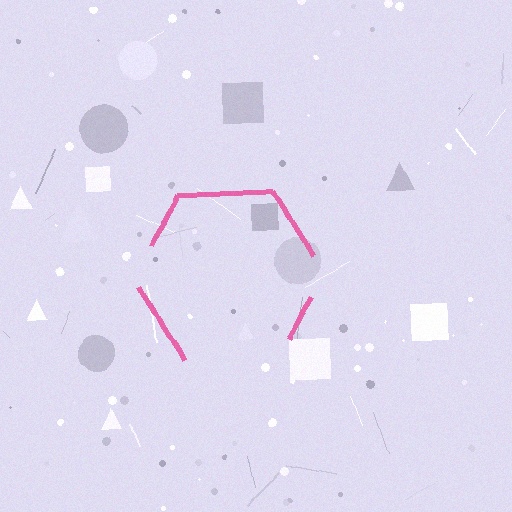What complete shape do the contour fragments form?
The contour fragments form a hexagon.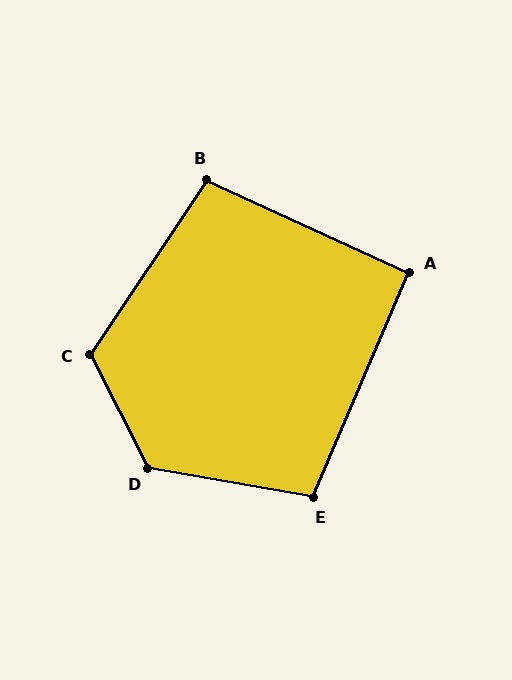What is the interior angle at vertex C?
Approximately 119 degrees (obtuse).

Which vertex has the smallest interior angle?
A, at approximately 92 degrees.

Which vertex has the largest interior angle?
D, at approximately 127 degrees.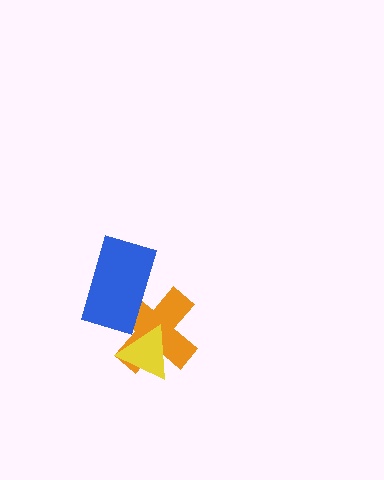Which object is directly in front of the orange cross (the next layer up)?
The yellow triangle is directly in front of the orange cross.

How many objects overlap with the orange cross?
2 objects overlap with the orange cross.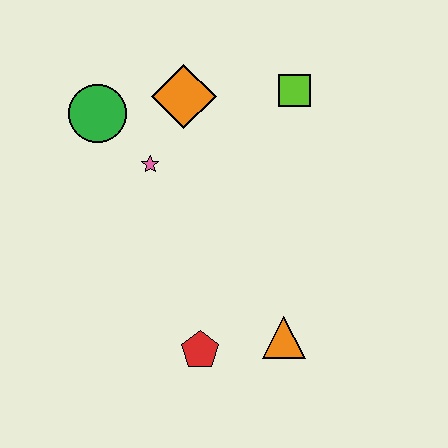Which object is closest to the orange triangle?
The red pentagon is closest to the orange triangle.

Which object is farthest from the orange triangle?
The green circle is farthest from the orange triangle.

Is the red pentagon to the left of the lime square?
Yes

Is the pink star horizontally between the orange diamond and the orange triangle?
No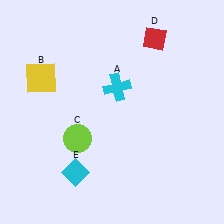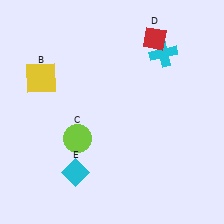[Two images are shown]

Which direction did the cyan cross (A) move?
The cyan cross (A) moved right.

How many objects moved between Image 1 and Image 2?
1 object moved between the two images.